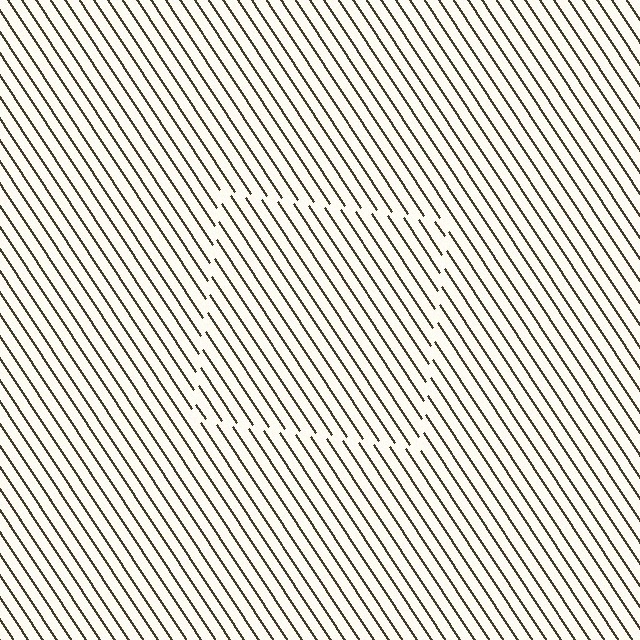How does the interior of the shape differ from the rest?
The interior of the shape contains the same grating, shifted by half a period — the contour is defined by the phase discontinuity where line-ends from the inner and outer gratings abut.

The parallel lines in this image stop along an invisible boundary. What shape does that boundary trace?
An illusory square. The interior of the shape contains the same grating, shifted by half a period — the contour is defined by the phase discontinuity where line-ends from the inner and outer gratings abut.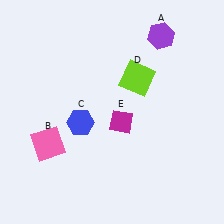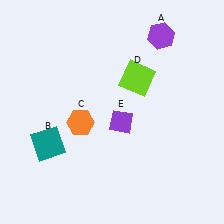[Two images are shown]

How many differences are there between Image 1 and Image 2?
There are 3 differences between the two images.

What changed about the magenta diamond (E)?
In Image 1, E is magenta. In Image 2, it changed to purple.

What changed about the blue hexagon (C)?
In Image 1, C is blue. In Image 2, it changed to orange.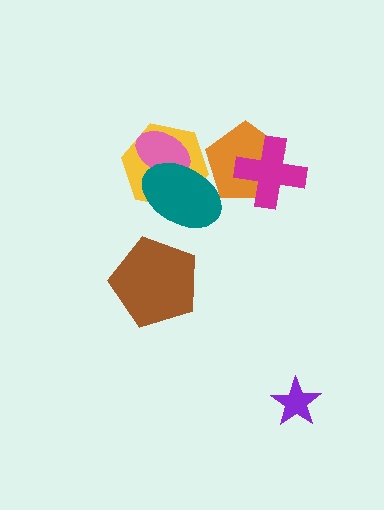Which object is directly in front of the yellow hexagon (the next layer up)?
The pink ellipse is directly in front of the yellow hexagon.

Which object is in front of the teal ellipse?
The orange pentagon is in front of the teal ellipse.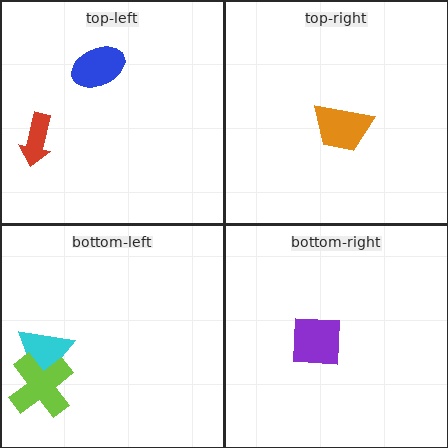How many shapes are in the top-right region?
1.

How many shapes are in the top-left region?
2.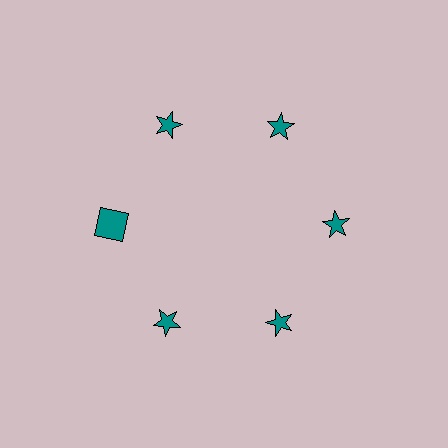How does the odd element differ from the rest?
It has a different shape: square instead of star.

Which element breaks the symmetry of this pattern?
The teal square at roughly the 9 o'clock position breaks the symmetry. All other shapes are teal stars.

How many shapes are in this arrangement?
There are 6 shapes arranged in a ring pattern.